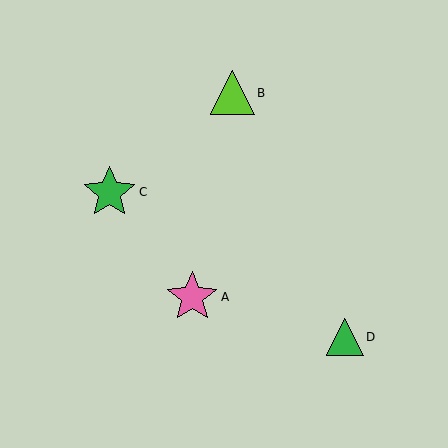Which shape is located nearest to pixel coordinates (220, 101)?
The lime triangle (labeled B) at (233, 93) is nearest to that location.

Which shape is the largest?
The green star (labeled C) is the largest.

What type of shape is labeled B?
Shape B is a lime triangle.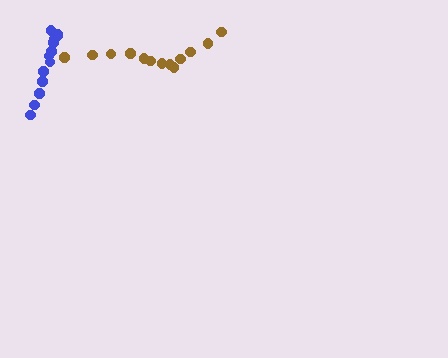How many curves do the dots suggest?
There are 2 distinct paths.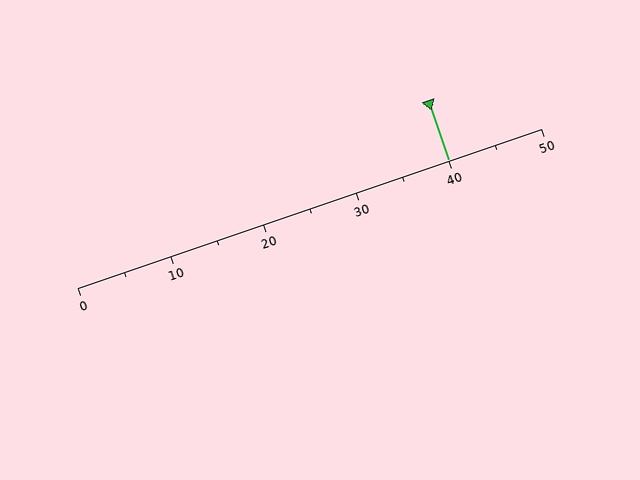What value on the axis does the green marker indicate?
The marker indicates approximately 40.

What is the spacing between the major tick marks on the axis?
The major ticks are spaced 10 apart.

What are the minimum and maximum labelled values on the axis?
The axis runs from 0 to 50.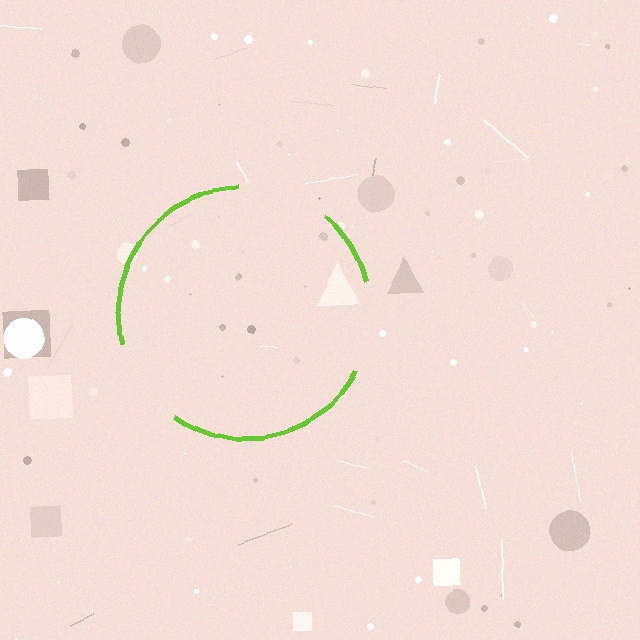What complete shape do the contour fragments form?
The contour fragments form a circle.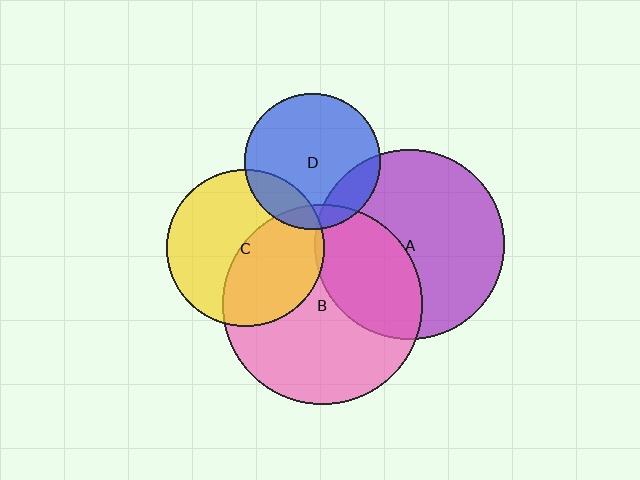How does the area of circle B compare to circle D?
Approximately 2.2 times.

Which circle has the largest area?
Circle B (pink).